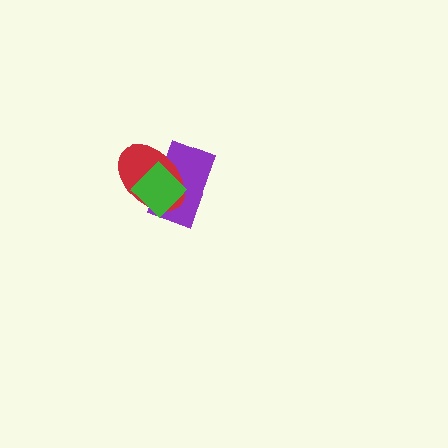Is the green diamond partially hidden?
No, no other shape covers it.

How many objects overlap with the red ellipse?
2 objects overlap with the red ellipse.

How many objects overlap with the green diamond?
2 objects overlap with the green diamond.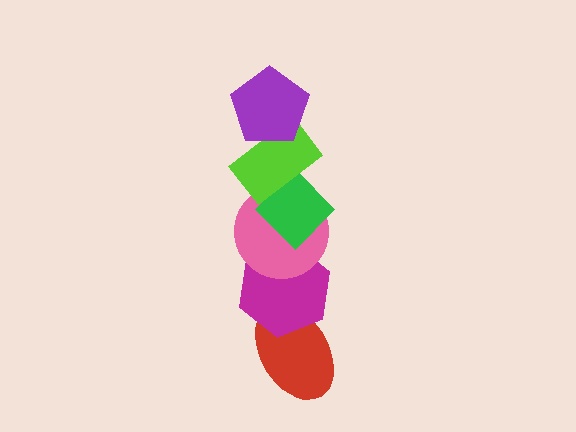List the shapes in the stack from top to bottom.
From top to bottom: the purple pentagon, the lime rectangle, the green diamond, the pink circle, the magenta hexagon, the red ellipse.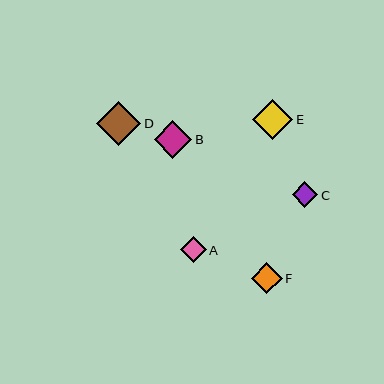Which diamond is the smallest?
Diamond C is the smallest with a size of approximately 26 pixels.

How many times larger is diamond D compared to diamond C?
Diamond D is approximately 1.7 times the size of diamond C.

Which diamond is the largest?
Diamond D is the largest with a size of approximately 45 pixels.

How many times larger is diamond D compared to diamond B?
Diamond D is approximately 1.2 times the size of diamond B.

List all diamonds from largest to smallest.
From largest to smallest: D, E, B, F, A, C.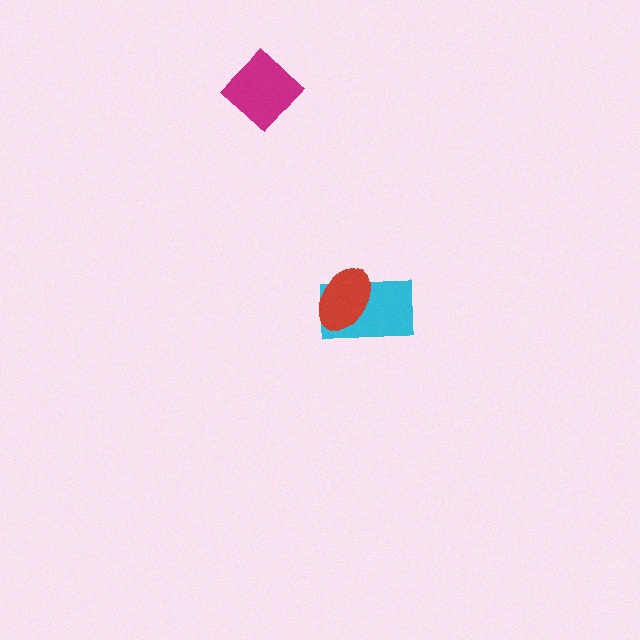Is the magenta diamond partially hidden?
No, no other shape covers it.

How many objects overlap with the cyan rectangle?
1 object overlaps with the cyan rectangle.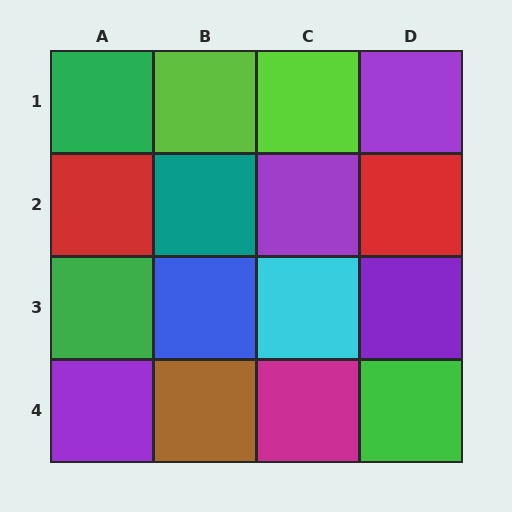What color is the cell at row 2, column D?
Red.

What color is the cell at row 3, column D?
Purple.